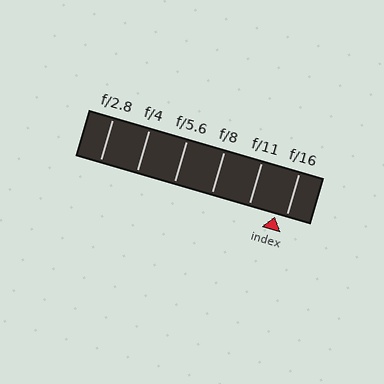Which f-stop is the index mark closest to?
The index mark is closest to f/16.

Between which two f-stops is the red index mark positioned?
The index mark is between f/11 and f/16.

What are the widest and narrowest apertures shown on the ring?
The widest aperture shown is f/2.8 and the narrowest is f/16.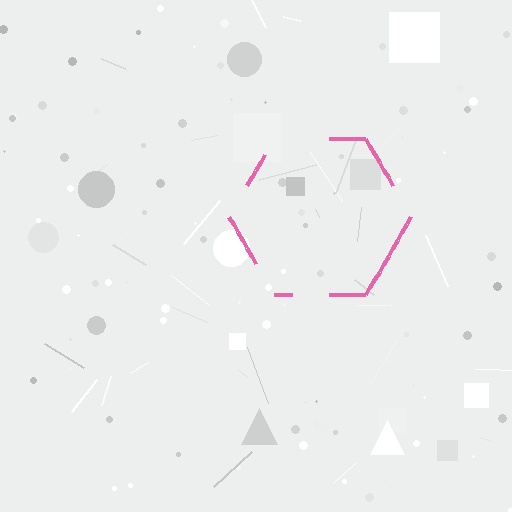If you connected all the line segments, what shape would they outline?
They would outline a hexagon.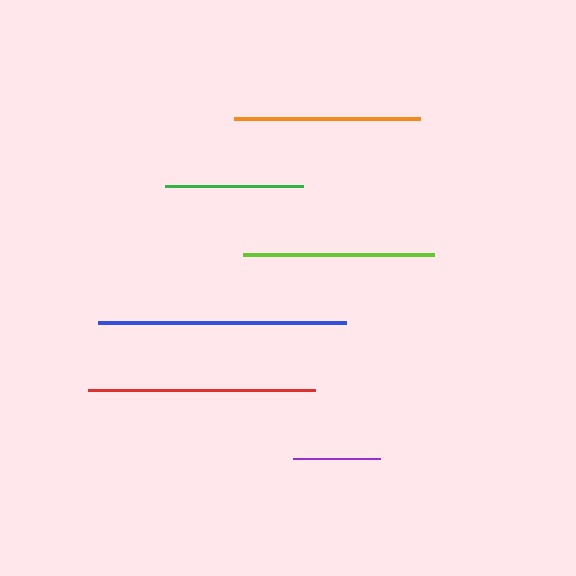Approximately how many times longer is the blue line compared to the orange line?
The blue line is approximately 1.3 times the length of the orange line.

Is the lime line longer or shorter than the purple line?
The lime line is longer than the purple line.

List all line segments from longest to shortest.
From longest to shortest: blue, red, lime, orange, green, purple.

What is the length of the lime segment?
The lime segment is approximately 191 pixels long.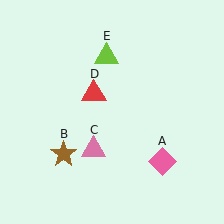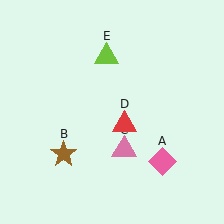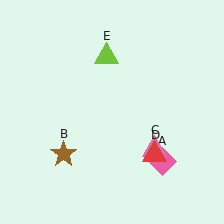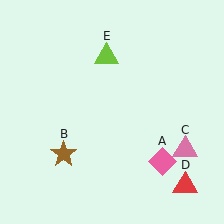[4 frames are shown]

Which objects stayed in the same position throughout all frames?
Pink diamond (object A) and brown star (object B) and lime triangle (object E) remained stationary.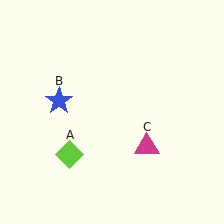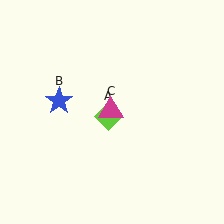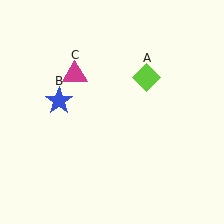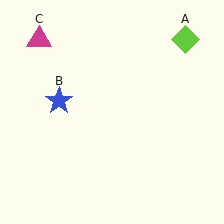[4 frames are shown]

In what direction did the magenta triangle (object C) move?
The magenta triangle (object C) moved up and to the left.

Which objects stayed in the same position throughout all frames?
Blue star (object B) remained stationary.